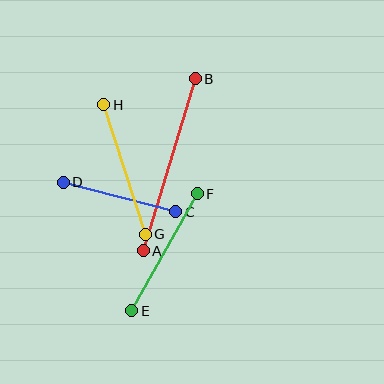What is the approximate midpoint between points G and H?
The midpoint is at approximately (124, 169) pixels.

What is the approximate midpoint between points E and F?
The midpoint is at approximately (164, 252) pixels.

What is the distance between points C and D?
The distance is approximately 116 pixels.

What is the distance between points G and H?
The distance is approximately 136 pixels.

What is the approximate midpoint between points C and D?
The midpoint is at approximately (120, 197) pixels.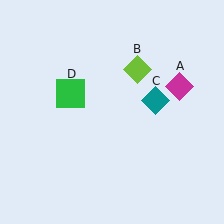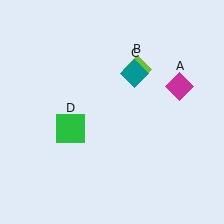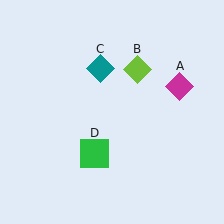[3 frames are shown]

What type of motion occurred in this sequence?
The teal diamond (object C), green square (object D) rotated counterclockwise around the center of the scene.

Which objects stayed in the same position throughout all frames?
Magenta diamond (object A) and lime diamond (object B) remained stationary.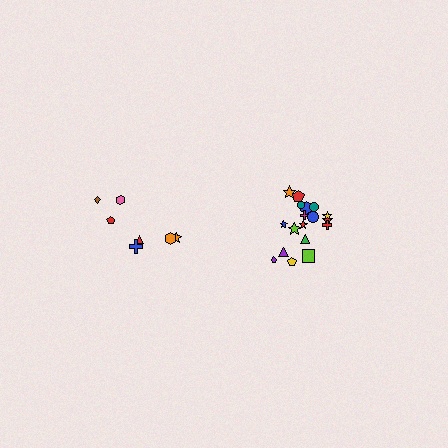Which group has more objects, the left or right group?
The right group.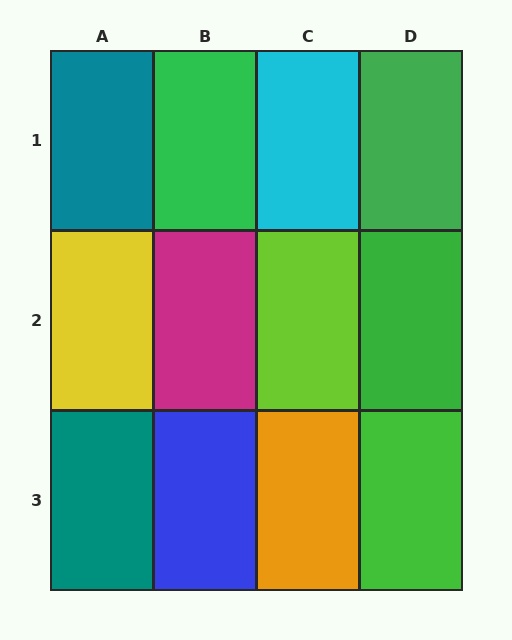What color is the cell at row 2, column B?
Magenta.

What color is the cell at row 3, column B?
Blue.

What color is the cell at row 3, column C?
Orange.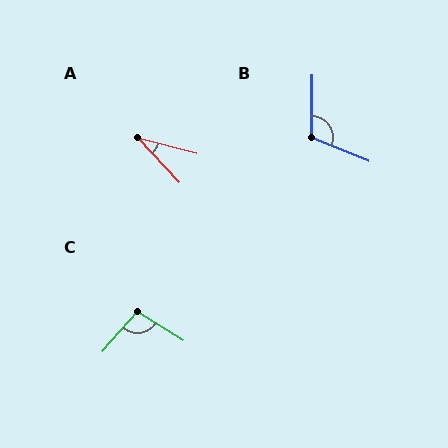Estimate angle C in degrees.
Approximately 99 degrees.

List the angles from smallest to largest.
A (32°), C (99°), B (112°).